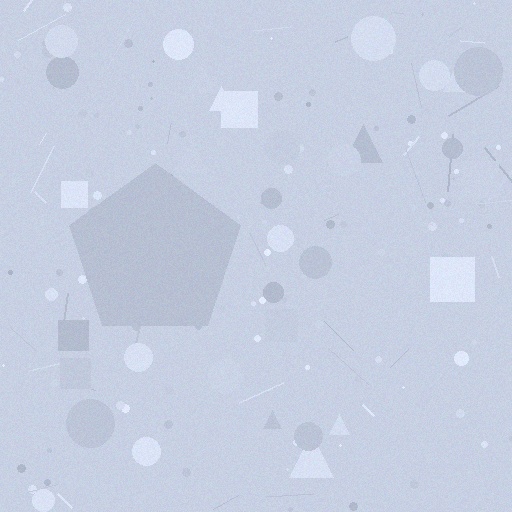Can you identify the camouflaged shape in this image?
The camouflaged shape is a pentagon.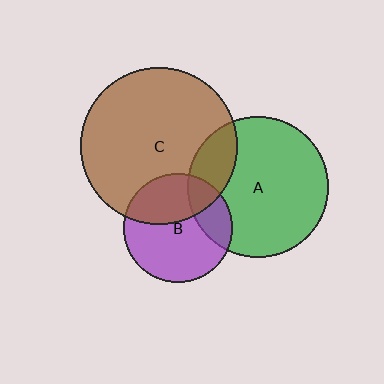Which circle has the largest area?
Circle C (brown).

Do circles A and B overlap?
Yes.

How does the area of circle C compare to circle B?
Approximately 2.1 times.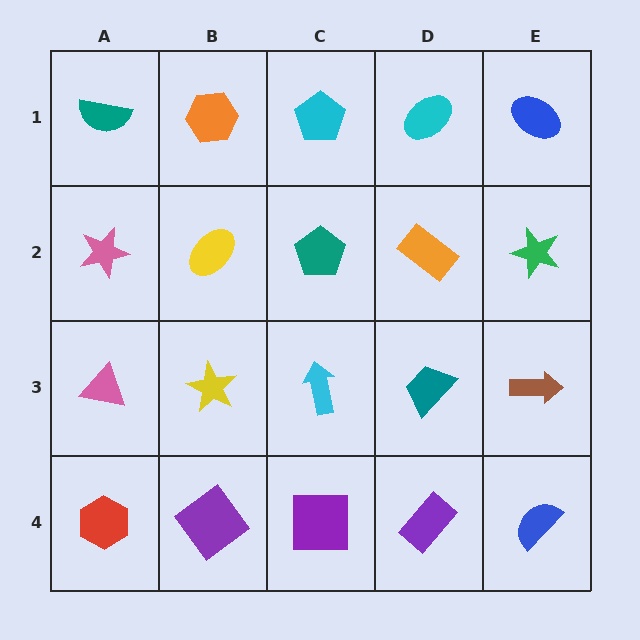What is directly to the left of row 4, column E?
A purple rectangle.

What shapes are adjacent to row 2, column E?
A blue ellipse (row 1, column E), a brown arrow (row 3, column E), an orange rectangle (row 2, column D).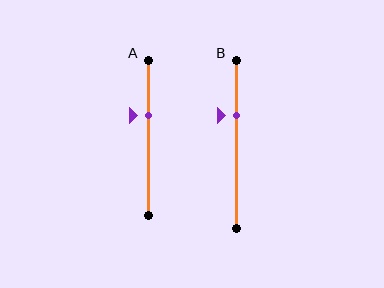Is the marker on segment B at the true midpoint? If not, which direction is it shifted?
No, the marker on segment B is shifted upward by about 17% of the segment length.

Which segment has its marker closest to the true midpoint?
Segment A has its marker closest to the true midpoint.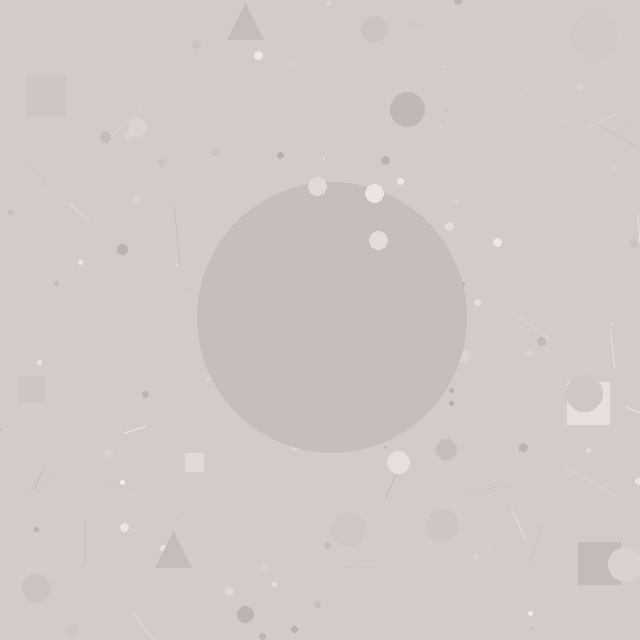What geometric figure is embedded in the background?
A circle is embedded in the background.